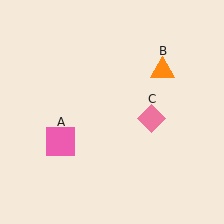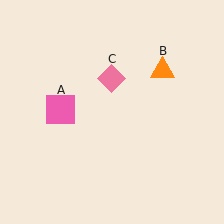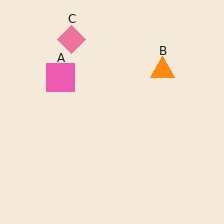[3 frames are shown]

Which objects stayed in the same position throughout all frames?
Orange triangle (object B) remained stationary.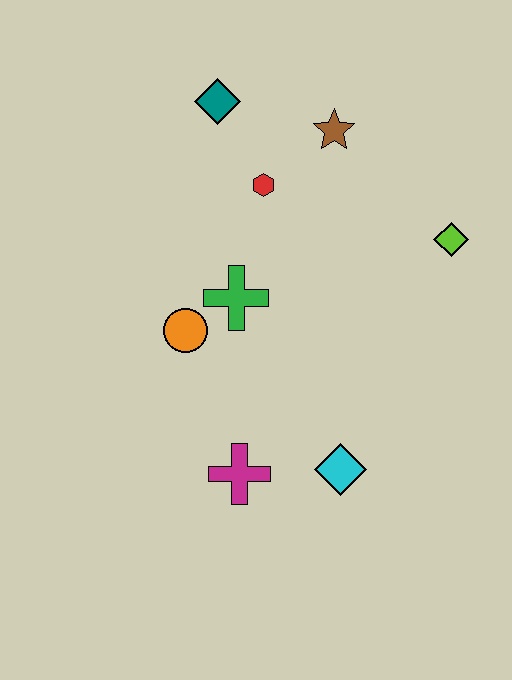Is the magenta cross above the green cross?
No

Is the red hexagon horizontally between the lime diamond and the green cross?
Yes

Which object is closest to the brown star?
The red hexagon is closest to the brown star.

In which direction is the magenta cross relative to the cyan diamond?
The magenta cross is to the left of the cyan diamond.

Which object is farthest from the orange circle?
The lime diamond is farthest from the orange circle.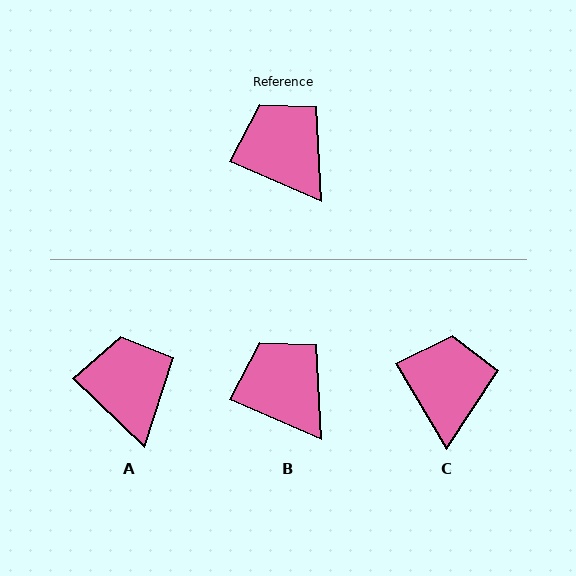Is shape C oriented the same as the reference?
No, it is off by about 36 degrees.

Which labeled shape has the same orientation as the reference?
B.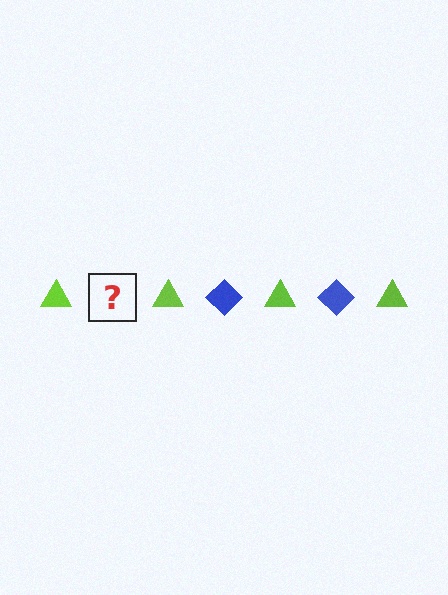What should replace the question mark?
The question mark should be replaced with a blue diamond.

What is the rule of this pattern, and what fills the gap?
The rule is that the pattern alternates between lime triangle and blue diamond. The gap should be filled with a blue diamond.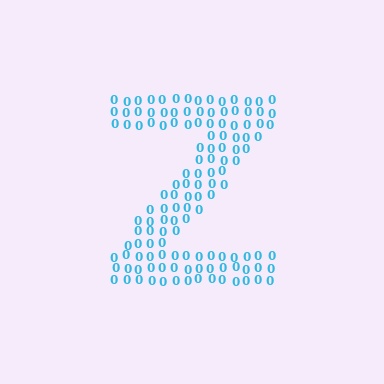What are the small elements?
The small elements are digit 0's.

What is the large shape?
The large shape is the letter Z.